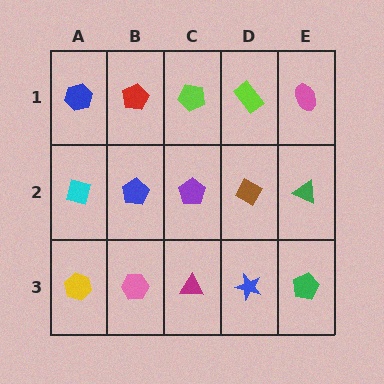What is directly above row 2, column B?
A red pentagon.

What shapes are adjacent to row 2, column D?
A lime rectangle (row 1, column D), a blue star (row 3, column D), a purple pentagon (row 2, column C), a green triangle (row 2, column E).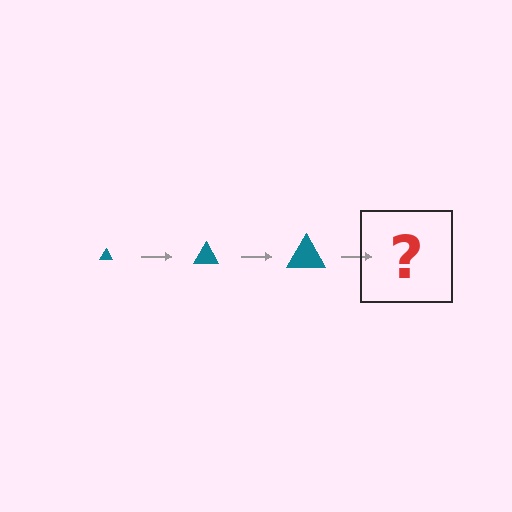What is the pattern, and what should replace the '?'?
The pattern is that the triangle gets progressively larger each step. The '?' should be a teal triangle, larger than the previous one.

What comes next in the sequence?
The next element should be a teal triangle, larger than the previous one.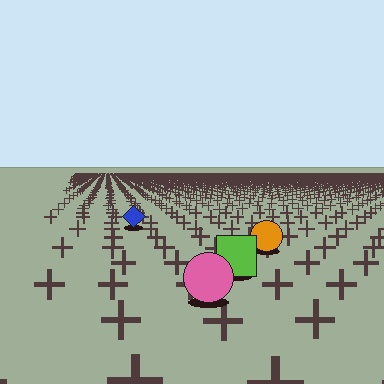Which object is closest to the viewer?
The pink circle is closest. The texture marks near it are larger and more spread out.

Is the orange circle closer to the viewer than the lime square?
No. The lime square is closer — you can tell from the texture gradient: the ground texture is coarser near it.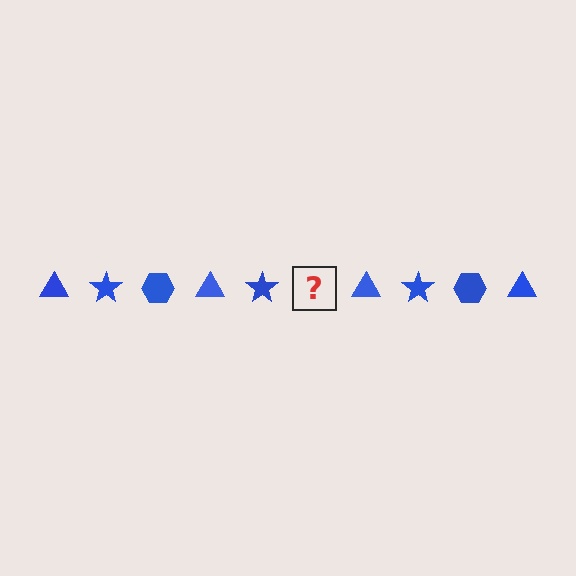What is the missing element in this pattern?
The missing element is a blue hexagon.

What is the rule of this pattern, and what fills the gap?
The rule is that the pattern cycles through triangle, star, hexagon shapes in blue. The gap should be filled with a blue hexagon.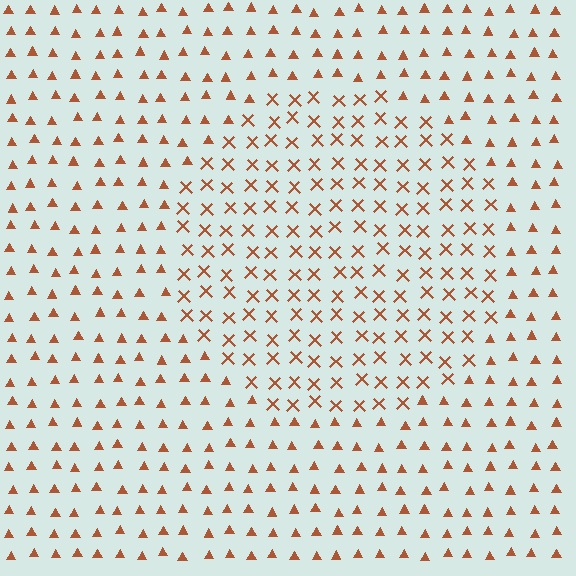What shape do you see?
I see a circle.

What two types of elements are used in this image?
The image uses X marks inside the circle region and triangles outside it.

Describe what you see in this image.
The image is filled with small brown elements arranged in a uniform grid. A circle-shaped region contains X marks, while the surrounding area contains triangles. The boundary is defined purely by the change in element shape.